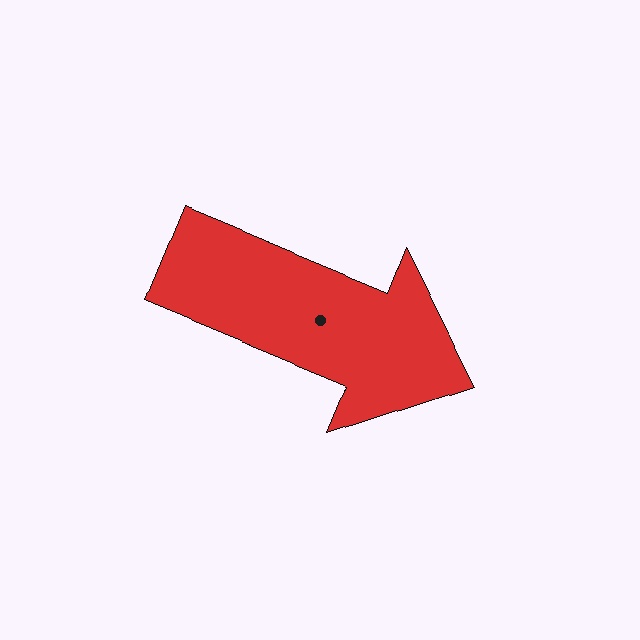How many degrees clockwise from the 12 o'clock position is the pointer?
Approximately 112 degrees.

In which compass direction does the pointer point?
East.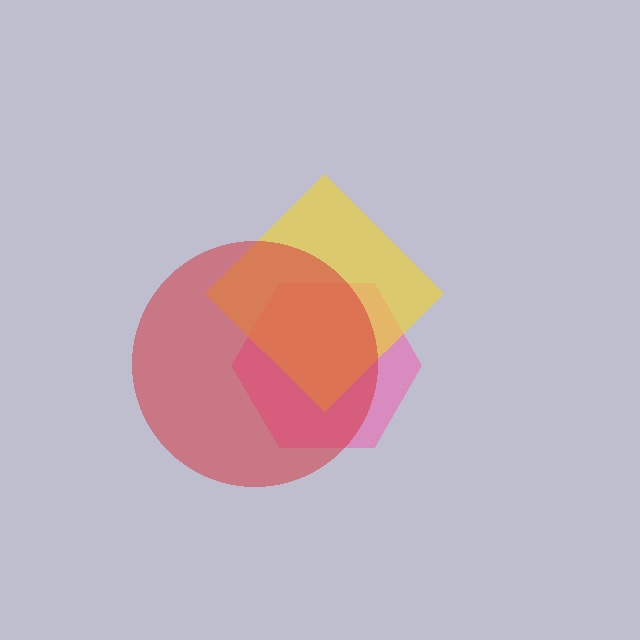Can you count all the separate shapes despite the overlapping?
Yes, there are 3 separate shapes.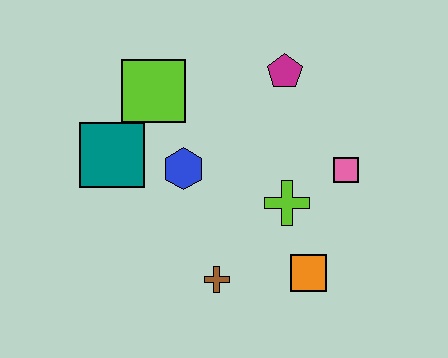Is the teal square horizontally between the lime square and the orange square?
No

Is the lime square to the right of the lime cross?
No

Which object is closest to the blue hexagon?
The teal square is closest to the blue hexagon.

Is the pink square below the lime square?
Yes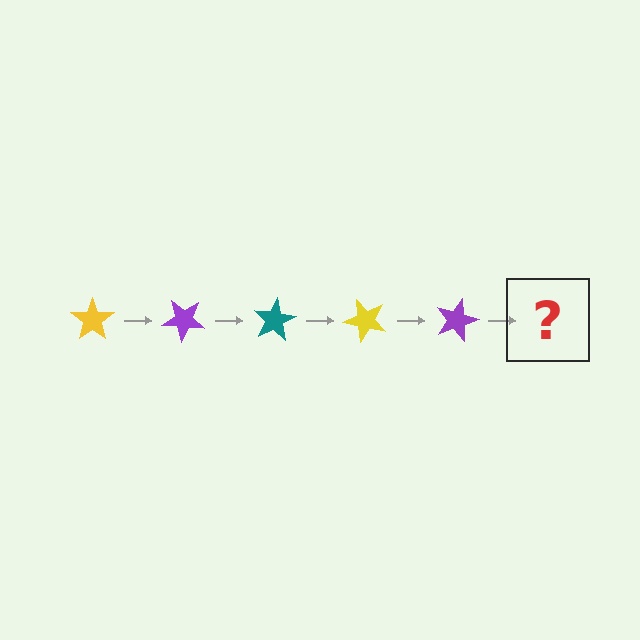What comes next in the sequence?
The next element should be a teal star, rotated 200 degrees from the start.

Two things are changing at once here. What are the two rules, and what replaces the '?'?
The two rules are that it rotates 40 degrees each step and the color cycles through yellow, purple, and teal. The '?' should be a teal star, rotated 200 degrees from the start.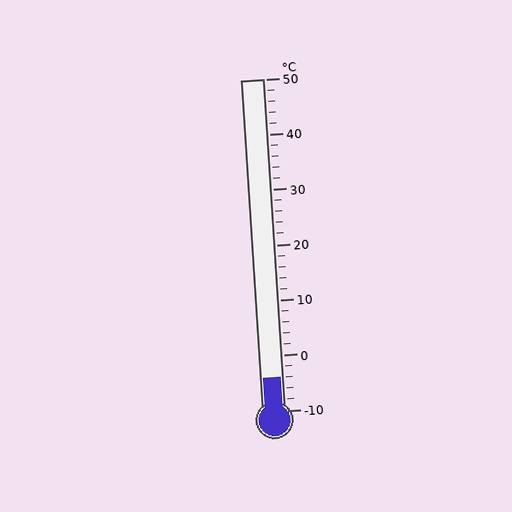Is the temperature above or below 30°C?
The temperature is below 30°C.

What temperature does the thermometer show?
The thermometer shows approximately -4°C.